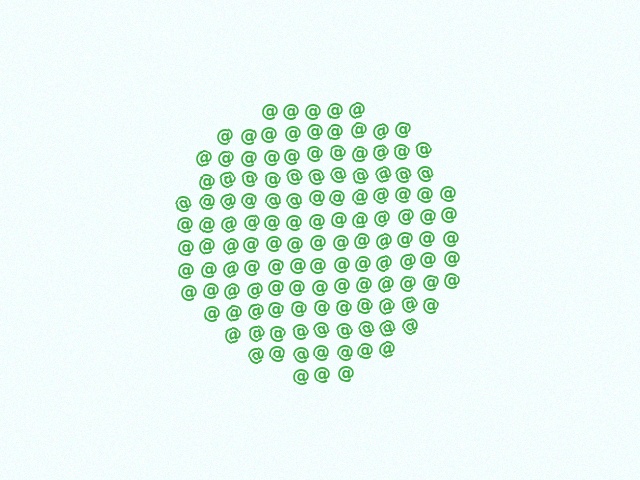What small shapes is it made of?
It is made of small at signs.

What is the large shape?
The large shape is a circle.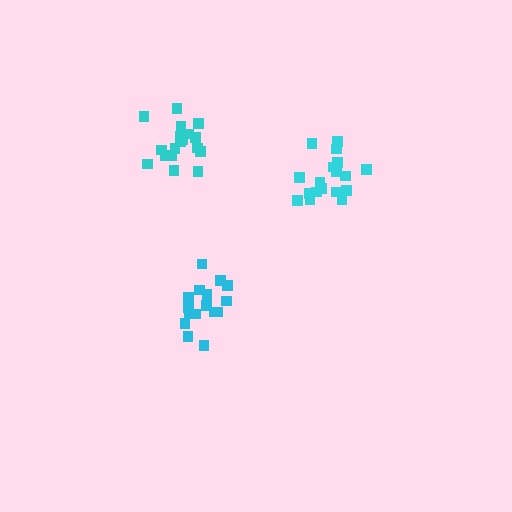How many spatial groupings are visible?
There are 3 spatial groupings.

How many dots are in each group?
Group 1: 16 dots, Group 2: 18 dots, Group 3: 18 dots (52 total).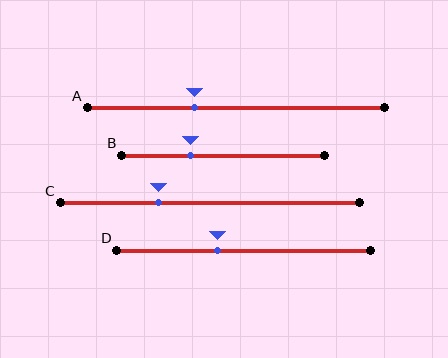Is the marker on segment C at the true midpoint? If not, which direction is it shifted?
No, the marker on segment C is shifted to the left by about 17% of the segment length.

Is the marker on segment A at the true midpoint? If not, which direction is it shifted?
No, the marker on segment A is shifted to the left by about 14% of the segment length.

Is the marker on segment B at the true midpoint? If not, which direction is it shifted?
No, the marker on segment B is shifted to the left by about 16% of the segment length.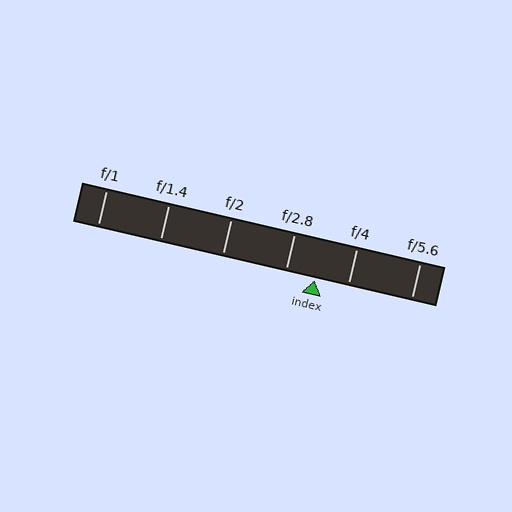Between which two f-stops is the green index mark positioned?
The index mark is between f/2.8 and f/4.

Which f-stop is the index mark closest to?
The index mark is closest to f/2.8.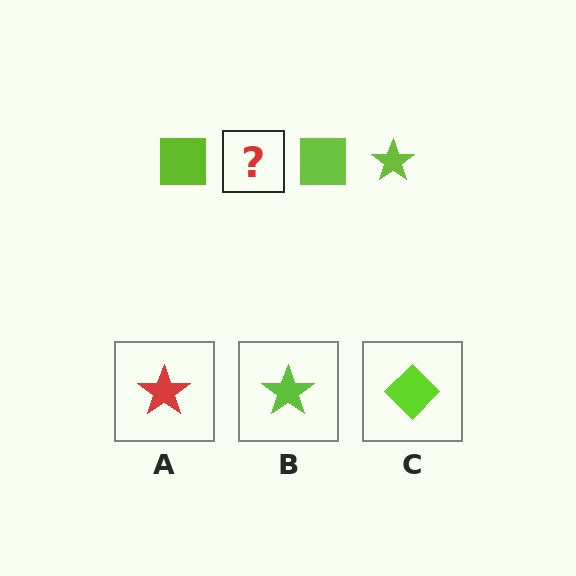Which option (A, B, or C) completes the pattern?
B.